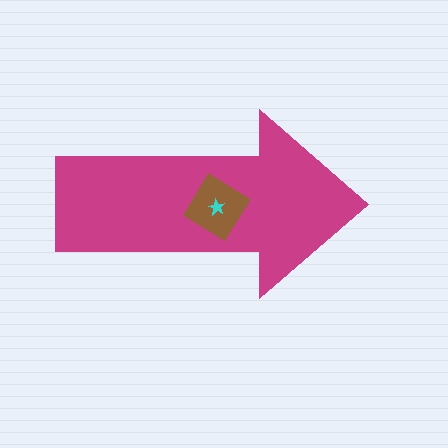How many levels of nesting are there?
3.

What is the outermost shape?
The magenta arrow.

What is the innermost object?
The cyan star.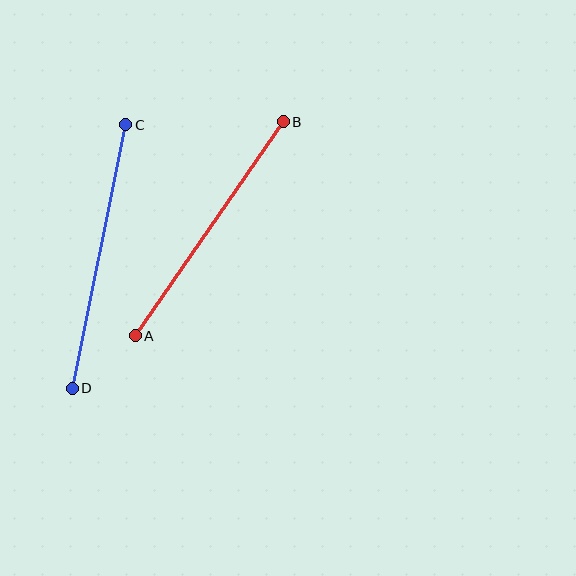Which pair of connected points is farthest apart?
Points C and D are farthest apart.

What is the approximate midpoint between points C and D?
The midpoint is at approximately (99, 256) pixels.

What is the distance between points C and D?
The distance is approximately 269 pixels.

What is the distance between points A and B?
The distance is approximately 260 pixels.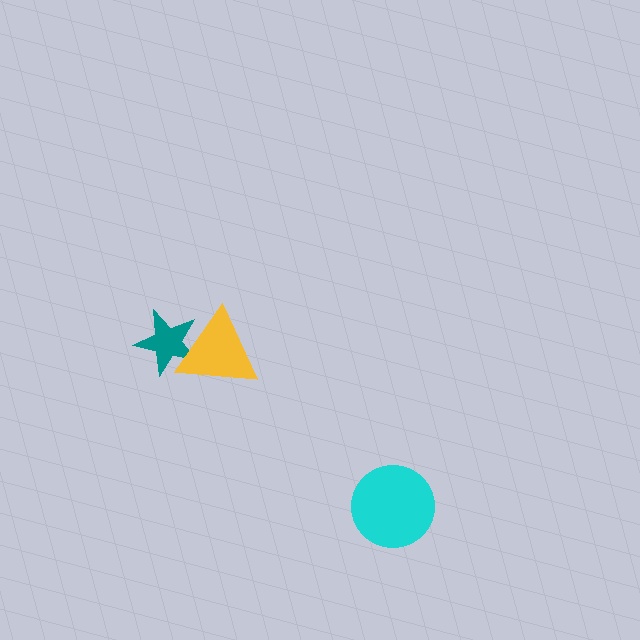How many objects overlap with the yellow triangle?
1 object overlaps with the yellow triangle.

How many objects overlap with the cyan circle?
0 objects overlap with the cyan circle.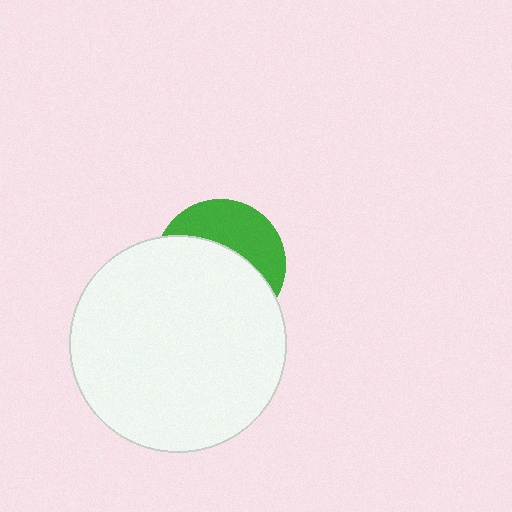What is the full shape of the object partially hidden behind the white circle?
The partially hidden object is a green circle.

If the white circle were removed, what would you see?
You would see the complete green circle.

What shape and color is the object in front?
The object in front is a white circle.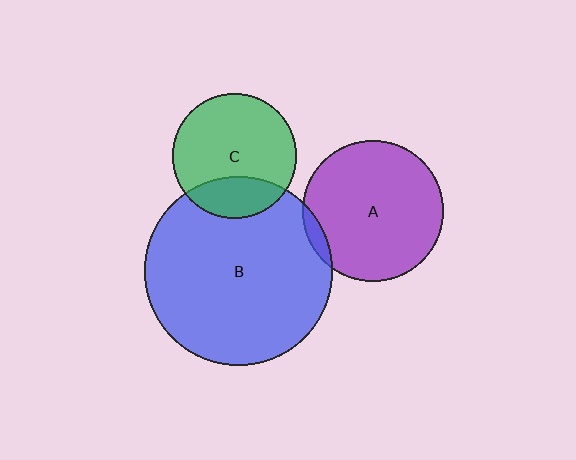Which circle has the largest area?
Circle B (blue).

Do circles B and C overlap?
Yes.